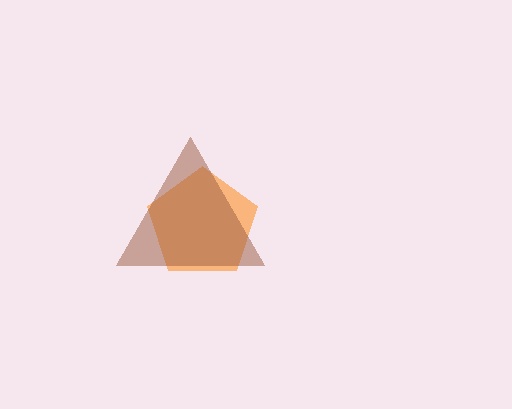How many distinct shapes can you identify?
There are 2 distinct shapes: an orange pentagon, a brown triangle.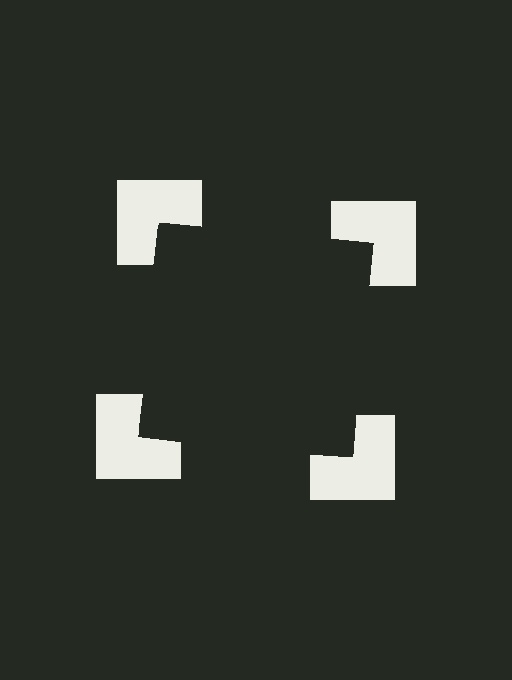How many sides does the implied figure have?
4 sides.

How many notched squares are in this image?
There are 4 — one at each vertex of the illusory square.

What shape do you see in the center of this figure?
An illusory square — its edges are inferred from the aligned wedge cuts in the notched squares, not physically drawn.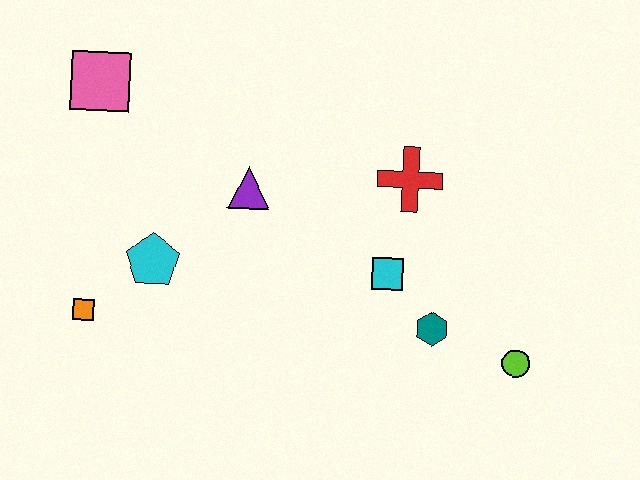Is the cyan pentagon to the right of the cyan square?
No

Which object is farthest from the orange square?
The lime circle is farthest from the orange square.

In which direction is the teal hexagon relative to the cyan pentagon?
The teal hexagon is to the right of the cyan pentagon.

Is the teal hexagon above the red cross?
No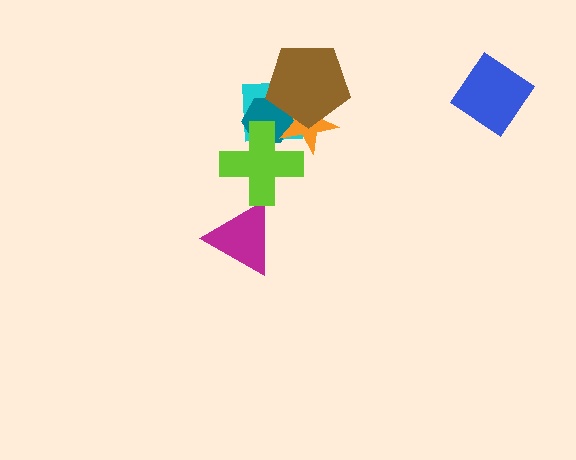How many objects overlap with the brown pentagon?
3 objects overlap with the brown pentagon.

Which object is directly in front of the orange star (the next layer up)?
The brown pentagon is directly in front of the orange star.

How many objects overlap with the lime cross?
3 objects overlap with the lime cross.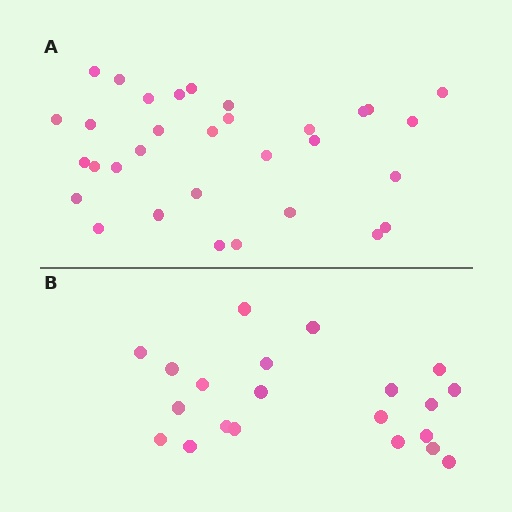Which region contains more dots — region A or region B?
Region A (the top region) has more dots.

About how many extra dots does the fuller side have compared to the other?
Region A has roughly 12 or so more dots than region B.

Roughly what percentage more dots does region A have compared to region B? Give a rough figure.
About 50% more.